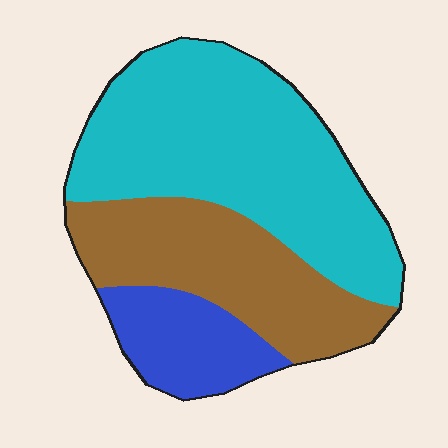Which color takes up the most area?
Cyan, at roughly 50%.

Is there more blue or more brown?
Brown.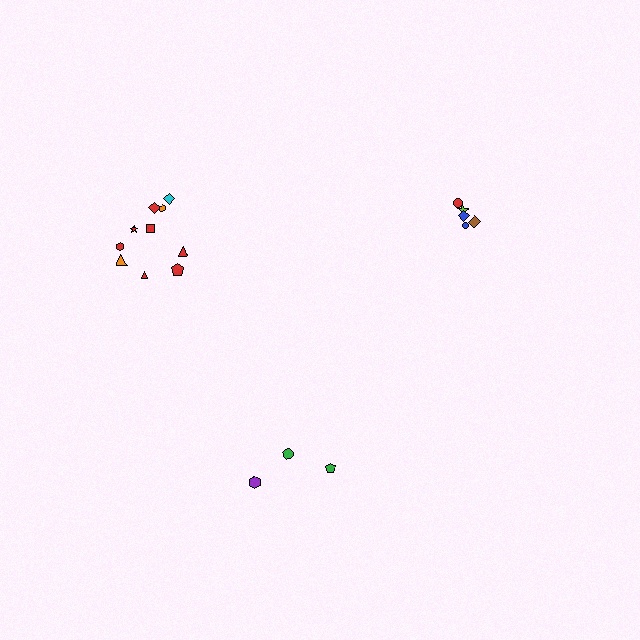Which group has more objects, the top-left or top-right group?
The top-left group.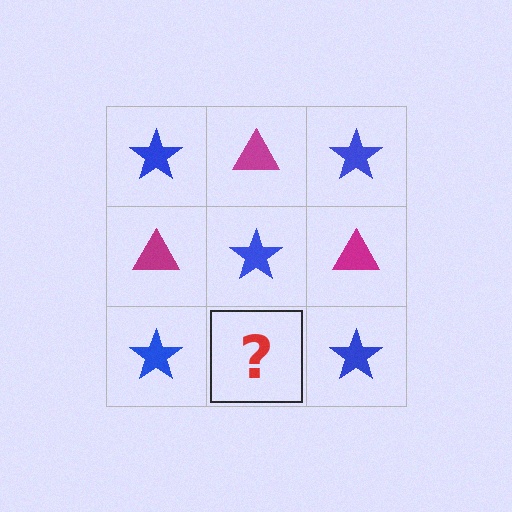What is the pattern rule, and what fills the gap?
The rule is that it alternates blue star and magenta triangle in a checkerboard pattern. The gap should be filled with a magenta triangle.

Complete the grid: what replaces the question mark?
The question mark should be replaced with a magenta triangle.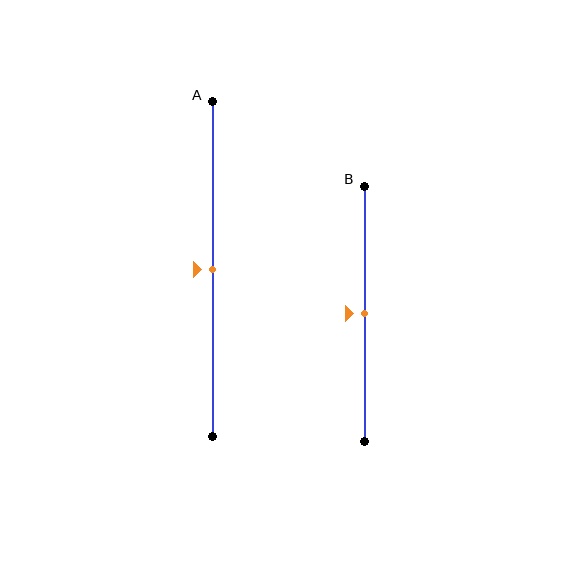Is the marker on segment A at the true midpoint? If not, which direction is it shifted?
Yes, the marker on segment A is at the true midpoint.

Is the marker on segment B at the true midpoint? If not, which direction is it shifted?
Yes, the marker on segment B is at the true midpoint.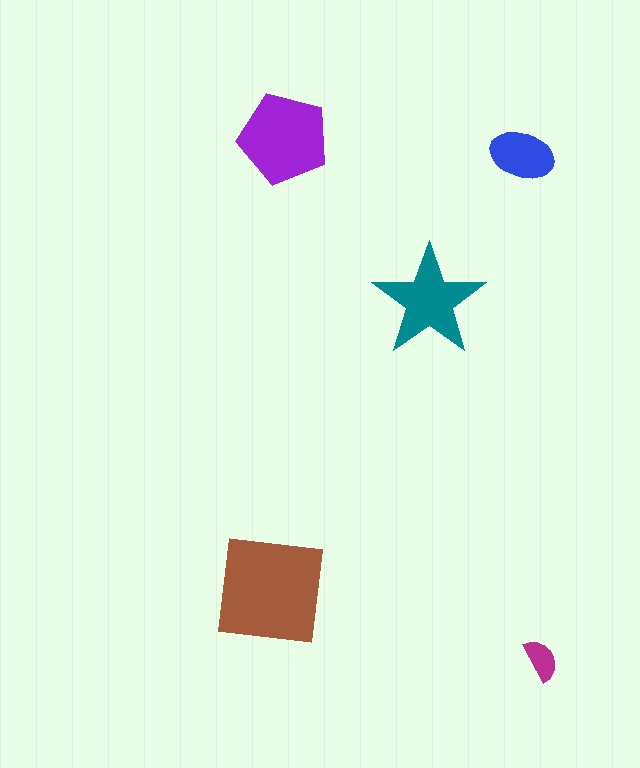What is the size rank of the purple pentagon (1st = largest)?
2nd.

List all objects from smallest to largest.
The magenta semicircle, the blue ellipse, the teal star, the purple pentagon, the brown square.